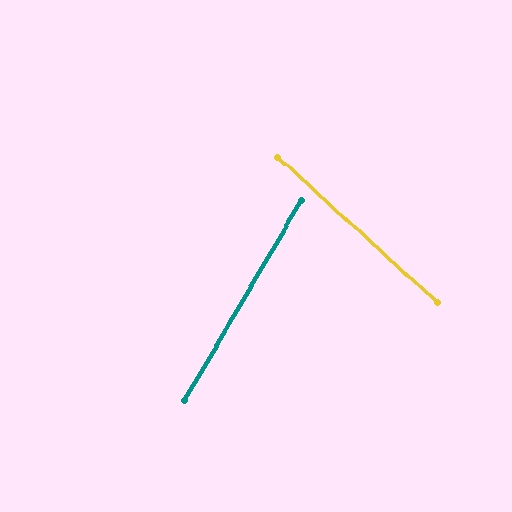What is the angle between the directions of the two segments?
Approximately 78 degrees.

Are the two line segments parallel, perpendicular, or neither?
Neither parallel nor perpendicular — they differ by about 78°.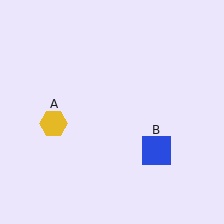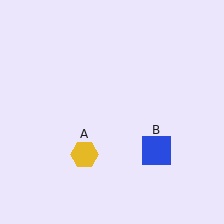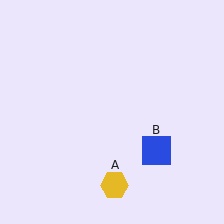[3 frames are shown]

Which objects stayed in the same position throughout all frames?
Blue square (object B) remained stationary.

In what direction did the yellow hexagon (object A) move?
The yellow hexagon (object A) moved down and to the right.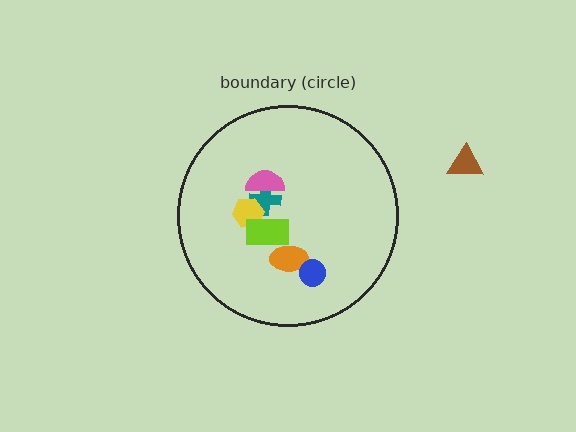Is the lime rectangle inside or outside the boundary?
Inside.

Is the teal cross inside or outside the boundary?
Inside.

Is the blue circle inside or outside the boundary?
Inside.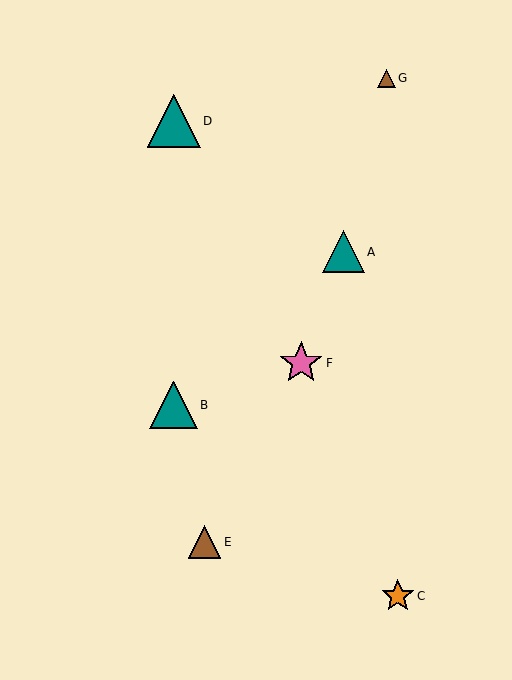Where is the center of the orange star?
The center of the orange star is at (398, 596).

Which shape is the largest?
The teal triangle (labeled D) is the largest.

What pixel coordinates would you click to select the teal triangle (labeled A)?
Click at (343, 252) to select the teal triangle A.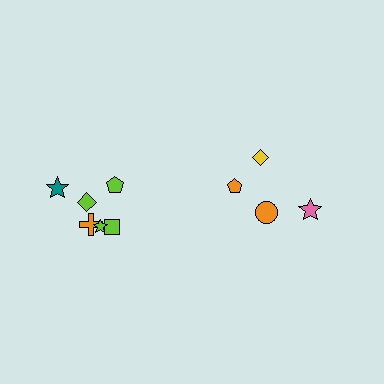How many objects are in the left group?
There are 6 objects.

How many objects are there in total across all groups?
There are 10 objects.